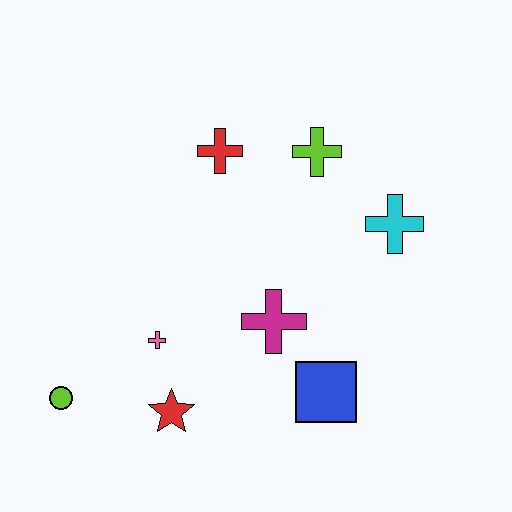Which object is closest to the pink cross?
The red star is closest to the pink cross.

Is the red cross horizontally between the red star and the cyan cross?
Yes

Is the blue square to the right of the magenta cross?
Yes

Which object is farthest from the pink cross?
The cyan cross is farthest from the pink cross.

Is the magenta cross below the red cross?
Yes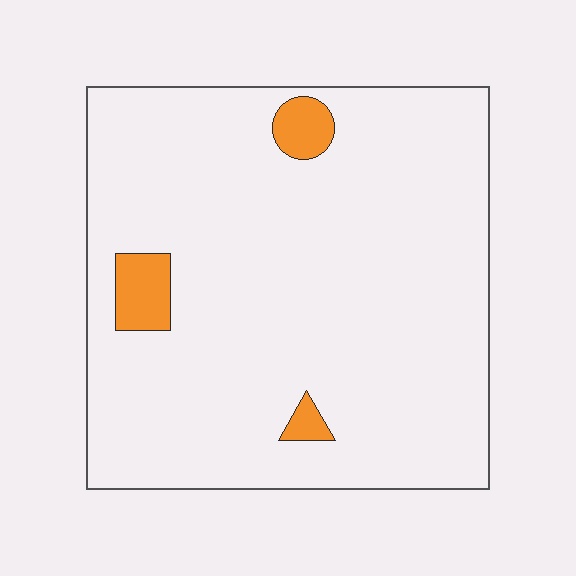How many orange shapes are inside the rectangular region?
3.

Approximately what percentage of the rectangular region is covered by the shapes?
Approximately 5%.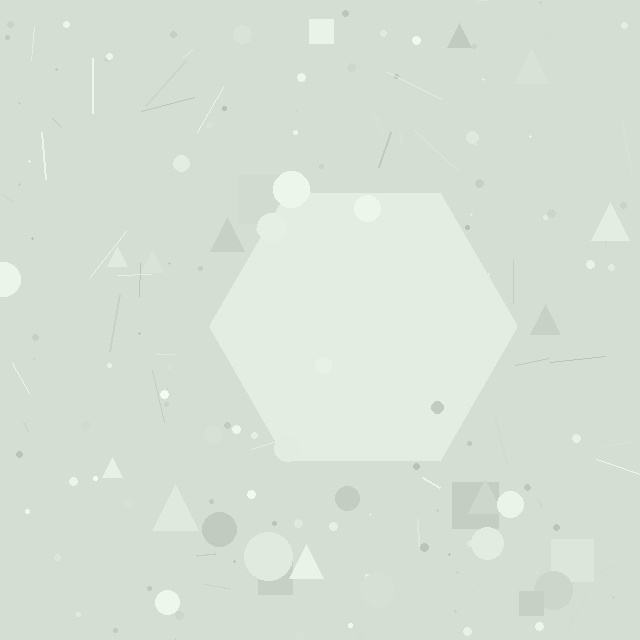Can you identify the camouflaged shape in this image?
The camouflaged shape is a hexagon.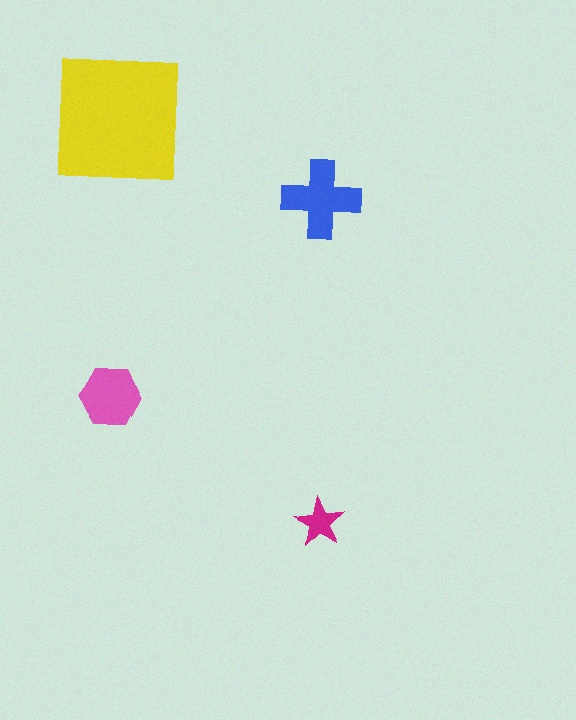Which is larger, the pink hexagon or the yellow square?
The yellow square.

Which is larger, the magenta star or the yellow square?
The yellow square.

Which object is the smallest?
The magenta star.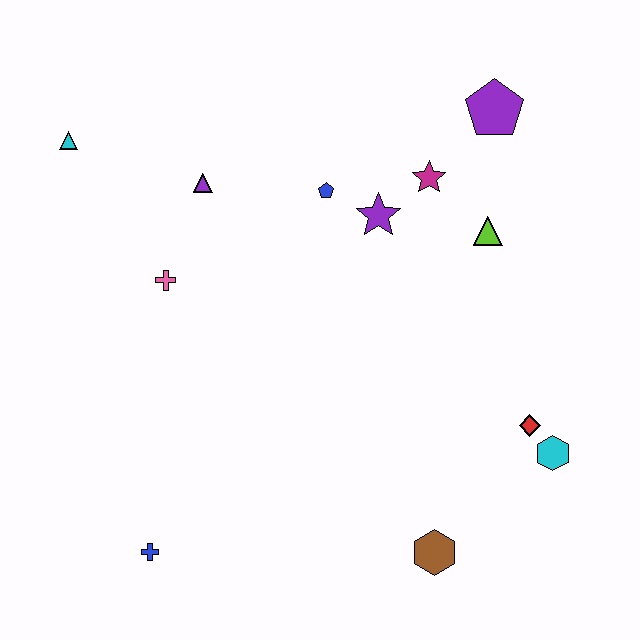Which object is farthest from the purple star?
The blue cross is farthest from the purple star.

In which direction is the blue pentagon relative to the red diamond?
The blue pentagon is above the red diamond.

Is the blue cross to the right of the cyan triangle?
Yes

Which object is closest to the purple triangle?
The pink cross is closest to the purple triangle.